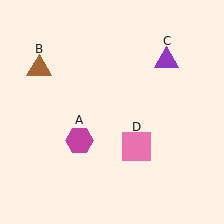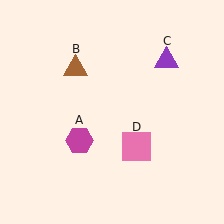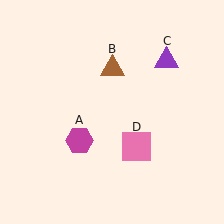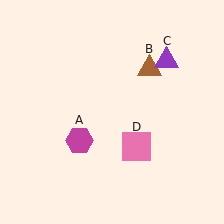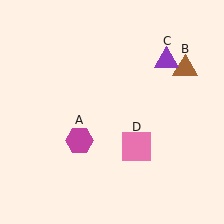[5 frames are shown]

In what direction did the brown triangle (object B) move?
The brown triangle (object B) moved right.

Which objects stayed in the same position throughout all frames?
Magenta hexagon (object A) and purple triangle (object C) and pink square (object D) remained stationary.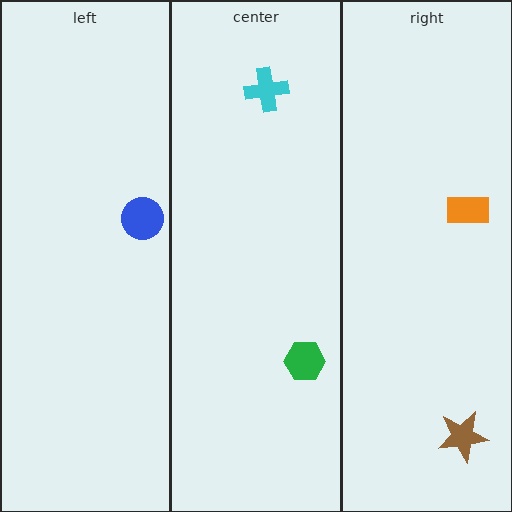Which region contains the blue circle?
The left region.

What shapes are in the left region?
The blue circle.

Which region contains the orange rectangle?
The right region.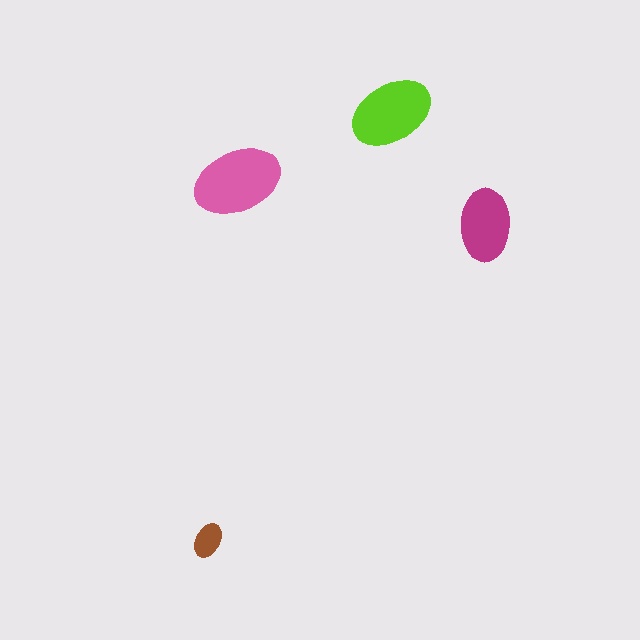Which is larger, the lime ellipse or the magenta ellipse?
The lime one.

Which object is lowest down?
The brown ellipse is bottommost.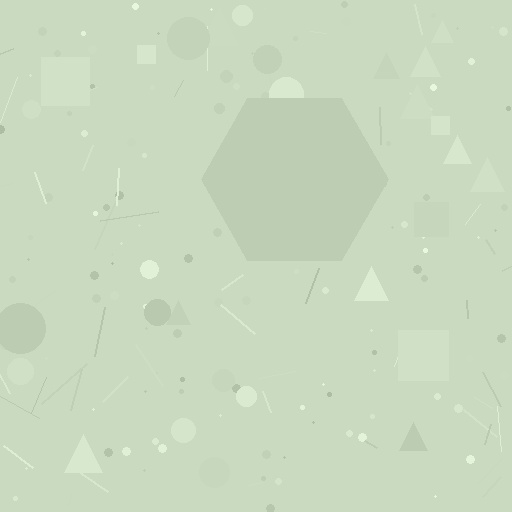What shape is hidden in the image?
A hexagon is hidden in the image.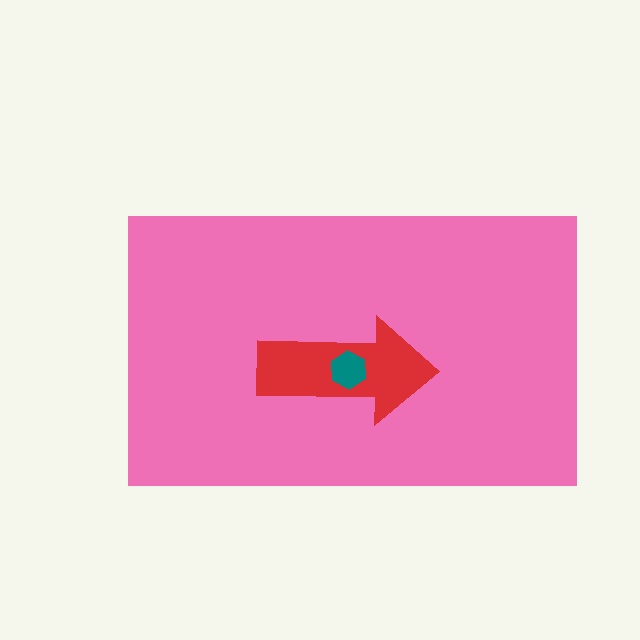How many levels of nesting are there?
3.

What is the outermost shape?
The pink rectangle.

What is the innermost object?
The teal hexagon.